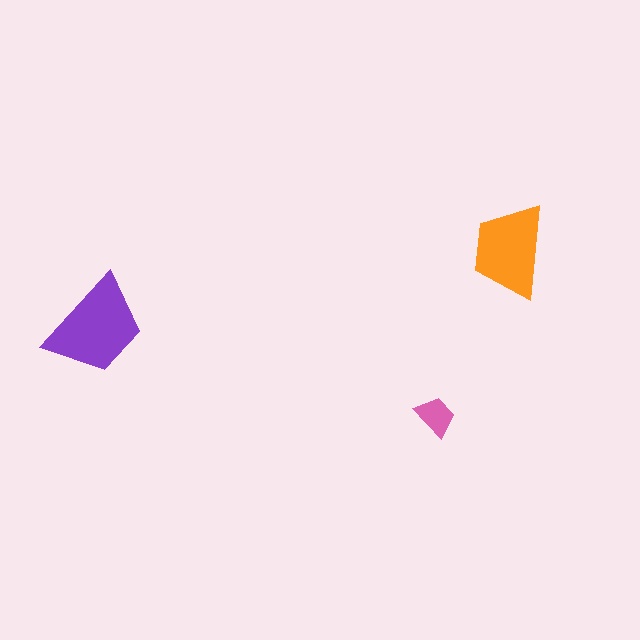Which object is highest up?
The orange trapezoid is topmost.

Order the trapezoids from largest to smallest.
the purple one, the orange one, the pink one.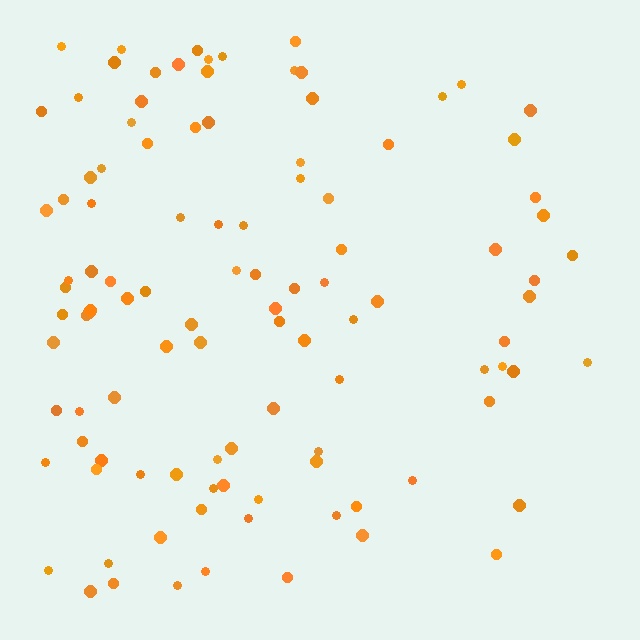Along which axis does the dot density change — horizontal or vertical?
Horizontal.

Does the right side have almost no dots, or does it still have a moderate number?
Still a moderate number, just noticeably fewer than the left.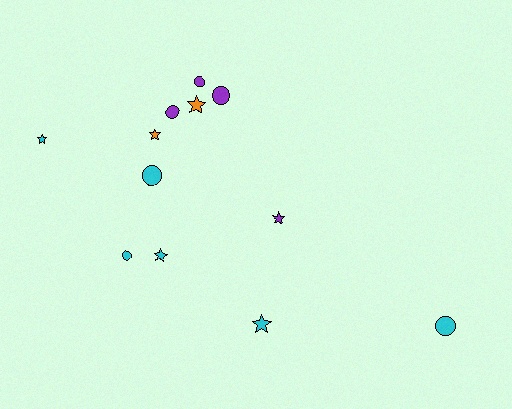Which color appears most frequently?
Cyan, with 6 objects.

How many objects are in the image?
There are 12 objects.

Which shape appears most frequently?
Circle, with 6 objects.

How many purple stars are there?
There is 1 purple star.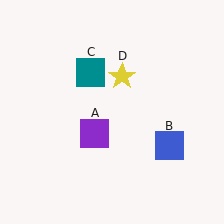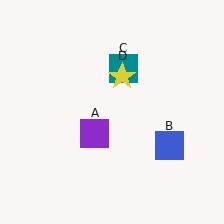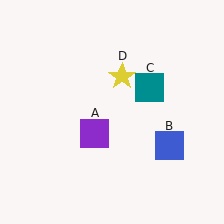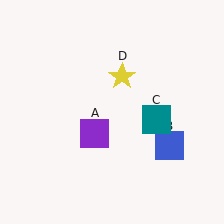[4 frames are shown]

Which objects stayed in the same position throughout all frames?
Purple square (object A) and blue square (object B) and yellow star (object D) remained stationary.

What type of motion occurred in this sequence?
The teal square (object C) rotated clockwise around the center of the scene.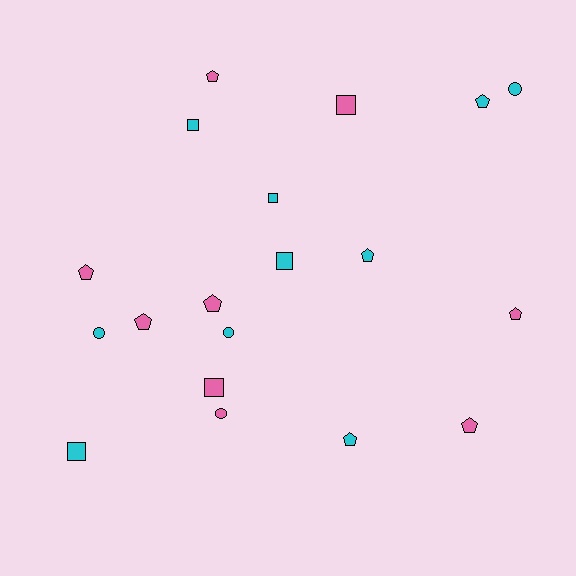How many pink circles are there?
There is 1 pink circle.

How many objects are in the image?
There are 19 objects.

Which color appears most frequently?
Cyan, with 10 objects.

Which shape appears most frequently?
Pentagon, with 9 objects.